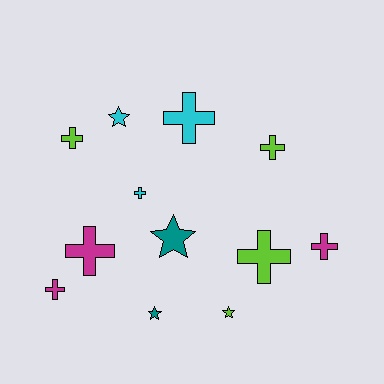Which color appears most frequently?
Lime, with 4 objects.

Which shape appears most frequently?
Cross, with 8 objects.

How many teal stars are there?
There are 2 teal stars.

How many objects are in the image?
There are 12 objects.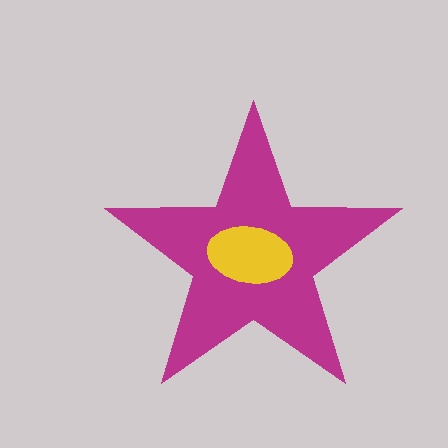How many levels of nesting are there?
2.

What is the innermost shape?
The yellow ellipse.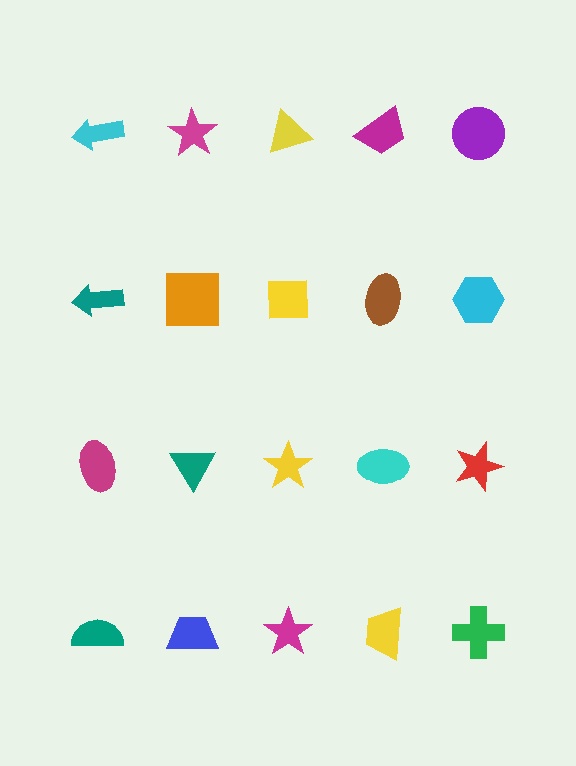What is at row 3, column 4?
A cyan ellipse.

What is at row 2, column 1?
A teal arrow.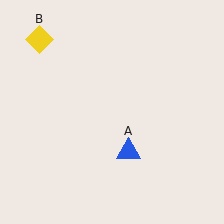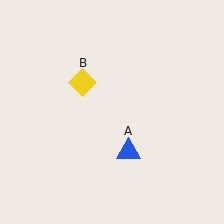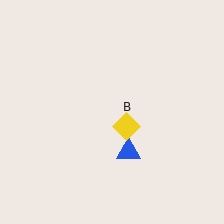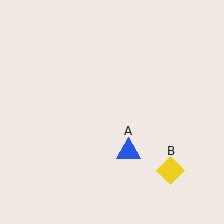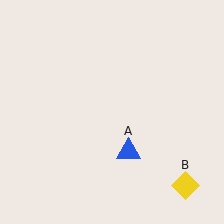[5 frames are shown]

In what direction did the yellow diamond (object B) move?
The yellow diamond (object B) moved down and to the right.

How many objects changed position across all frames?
1 object changed position: yellow diamond (object B).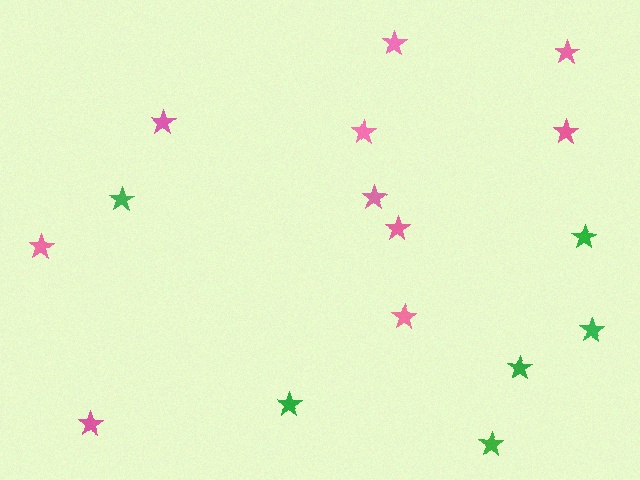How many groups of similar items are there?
There are 2 groups: one group of green stars (6) and one group of pink stars (10).